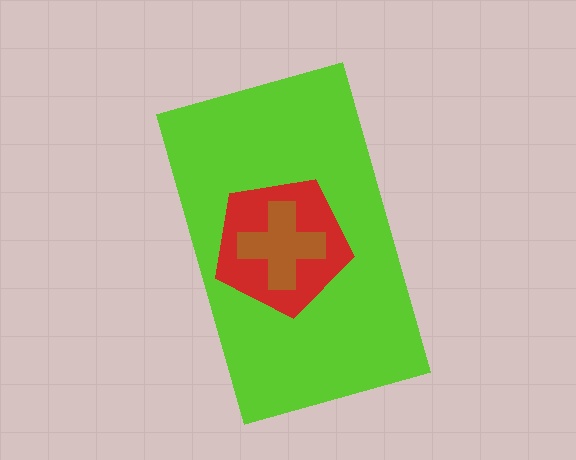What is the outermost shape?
The lime rectangle.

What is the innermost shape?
The brown cross.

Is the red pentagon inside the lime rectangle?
Yes.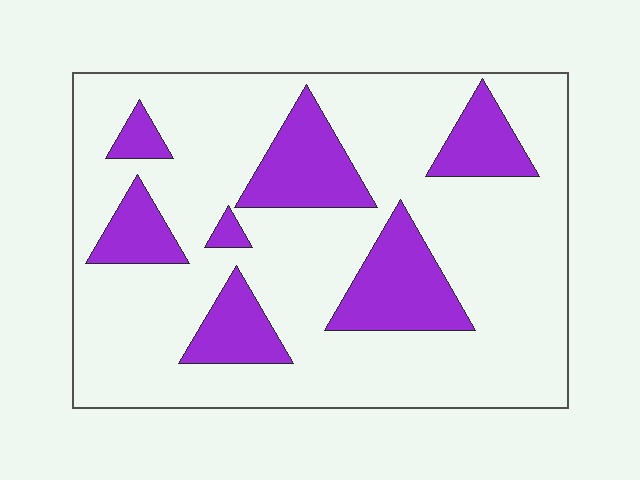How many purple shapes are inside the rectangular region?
7.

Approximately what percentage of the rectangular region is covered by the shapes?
Approximately 25%.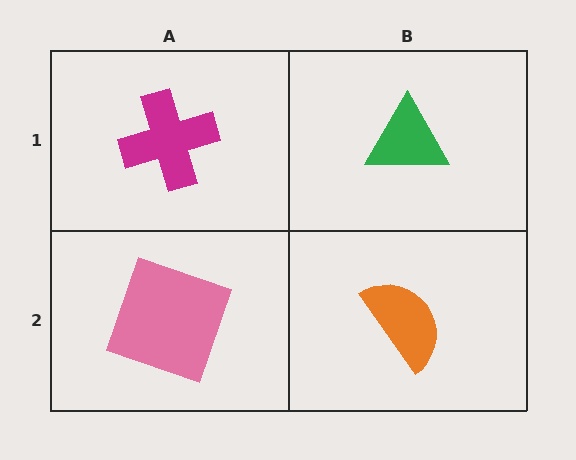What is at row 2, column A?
A pink square.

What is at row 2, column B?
An orange semicircle.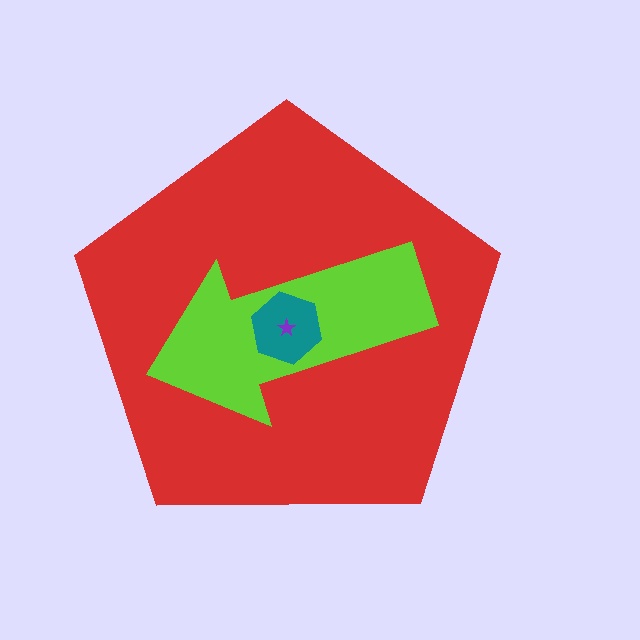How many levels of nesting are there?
4.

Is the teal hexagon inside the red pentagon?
Yes.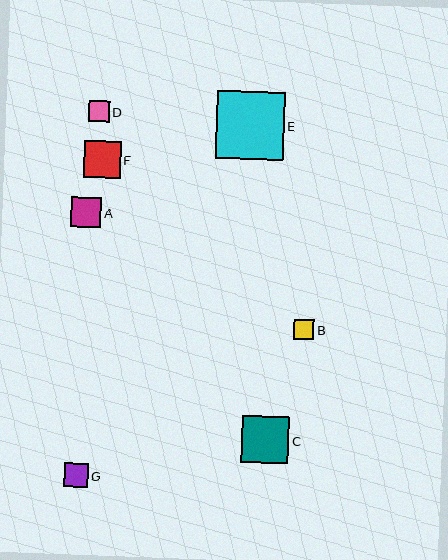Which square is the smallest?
Square B is the smallest with a size of approximately 20 pixels.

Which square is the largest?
Square E is the largest with a size of approximately 68 pixels.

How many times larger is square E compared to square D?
Square E is approximately 3.2 times the size of square D.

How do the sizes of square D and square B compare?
Square D and square B are approximately the same size.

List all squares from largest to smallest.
From largest to smallest: E, C, F, A, G, D, B.